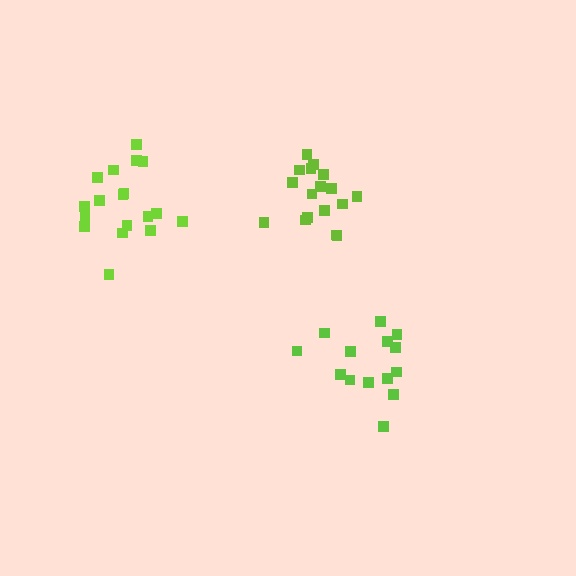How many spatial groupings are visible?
There are 3 spatial groupings.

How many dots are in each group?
Group 1: 17 dots, Group 2: 18 dots, Group 3: 14 dots (49 total).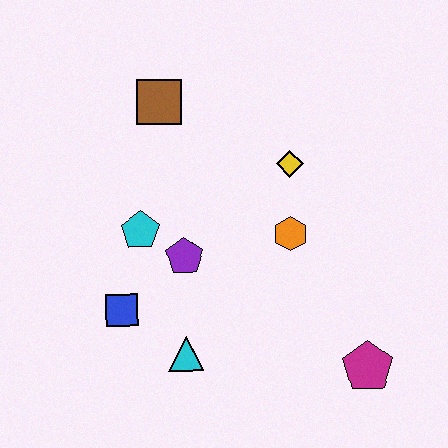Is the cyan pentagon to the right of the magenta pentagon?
No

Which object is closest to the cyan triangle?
The blue square is closest to the cyan triangle.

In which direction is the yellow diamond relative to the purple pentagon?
The yellow diamond is to the right of the purple pentagon.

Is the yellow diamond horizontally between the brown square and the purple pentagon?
No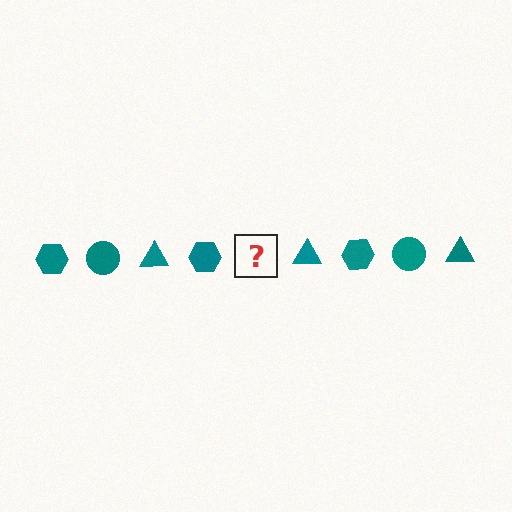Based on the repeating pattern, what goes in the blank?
The blank should be a teal circle.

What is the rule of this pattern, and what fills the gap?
The rule is that the pattern cycles through hexagon, circle, triangle shapes in teal. The gap should be filled with a teal circle.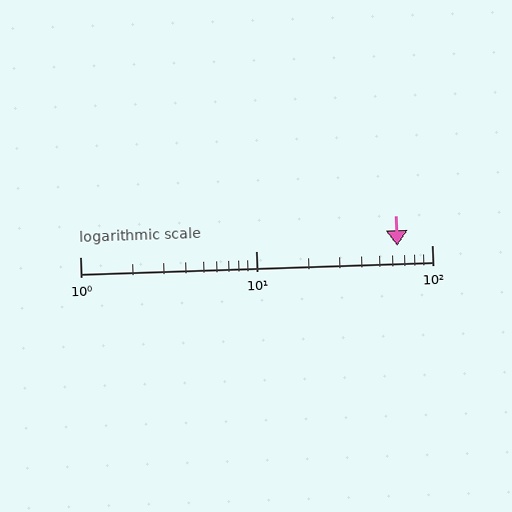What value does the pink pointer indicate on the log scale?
The pointer indicates approximately 64.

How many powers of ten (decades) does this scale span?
The scale spans 2 decades, from 1 to 100.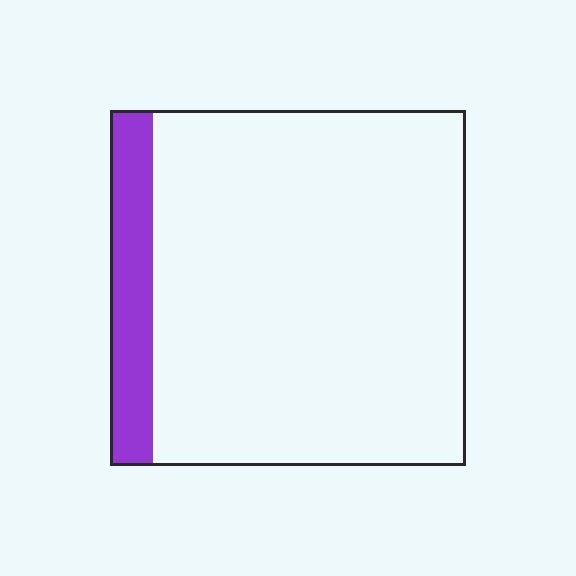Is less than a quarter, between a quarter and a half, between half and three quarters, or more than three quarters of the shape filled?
Less than a quarter.